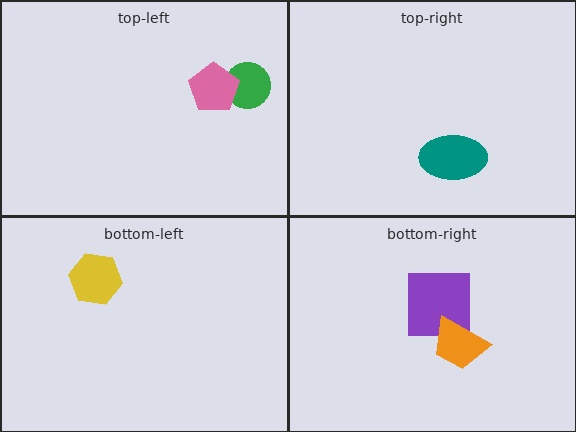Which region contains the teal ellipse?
The top-right region.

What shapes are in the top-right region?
The teal ellipse.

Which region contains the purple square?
The bottom-right region.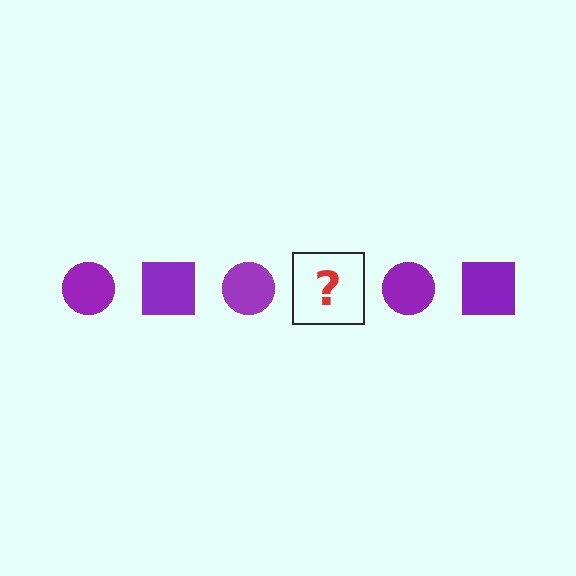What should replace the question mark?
The question mark should be replaced with a purple square.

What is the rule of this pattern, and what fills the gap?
The rule is that the pattern cycles through circle, square shapes in purple. The gap should be filled with a purple square.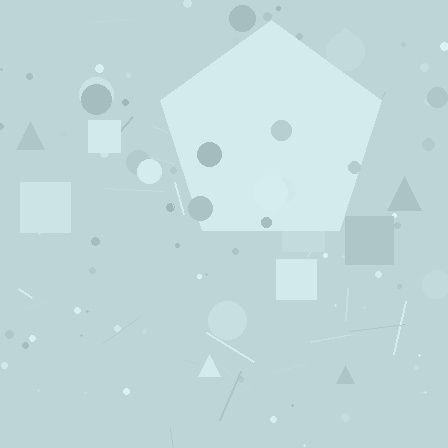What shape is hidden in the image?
A pentagon is hidden in the image.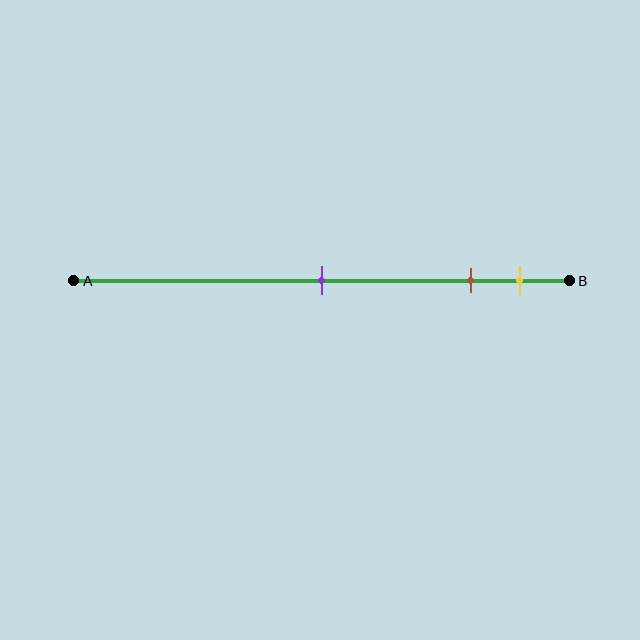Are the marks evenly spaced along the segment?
No, the marks are not evenly spaced.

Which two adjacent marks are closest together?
The brown and yellow marks are the closest adjacent pair.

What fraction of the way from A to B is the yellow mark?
The yellow mark is approximately 90% (0.9) of the way from A to B.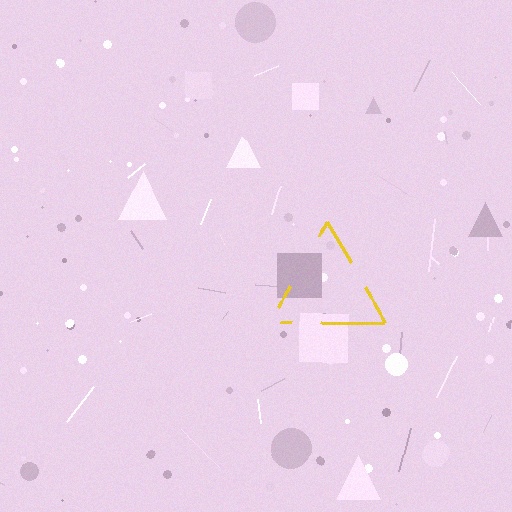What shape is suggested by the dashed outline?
The dashed outline suggests a triangle.